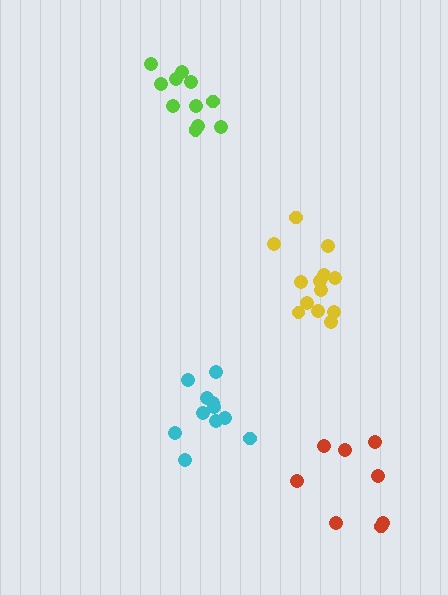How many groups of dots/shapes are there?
There are 4 groups.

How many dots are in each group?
Group 1: 8 dots, Group 2: 13 dots, Group 3: 11 dots, Group 4: 11 dots (43 total).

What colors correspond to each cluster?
The clusters are colored: red, yellow, lime, cyan.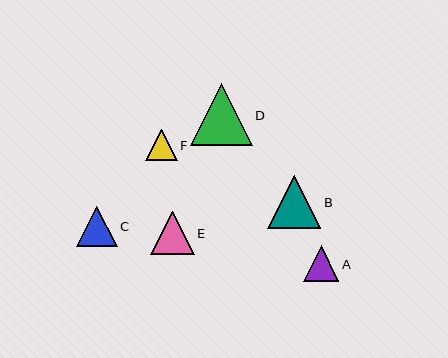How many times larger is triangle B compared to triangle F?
Triangle B is approximately 1.7 times the size of triangle F.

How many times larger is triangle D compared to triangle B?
Triangle D is approximately 1.2 times the size of triangle B.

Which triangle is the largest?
Triangle D is the largest with a size of approximately 62 pixels.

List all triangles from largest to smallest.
From largest to smallest: D, B, E, C, A, F.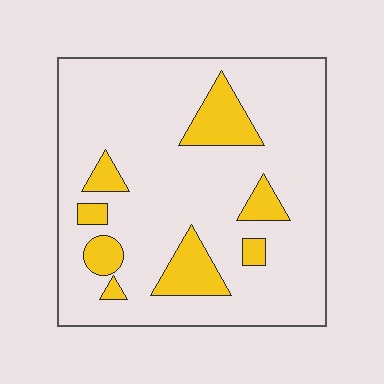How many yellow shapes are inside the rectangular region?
8.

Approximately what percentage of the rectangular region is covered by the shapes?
Approximately 15%.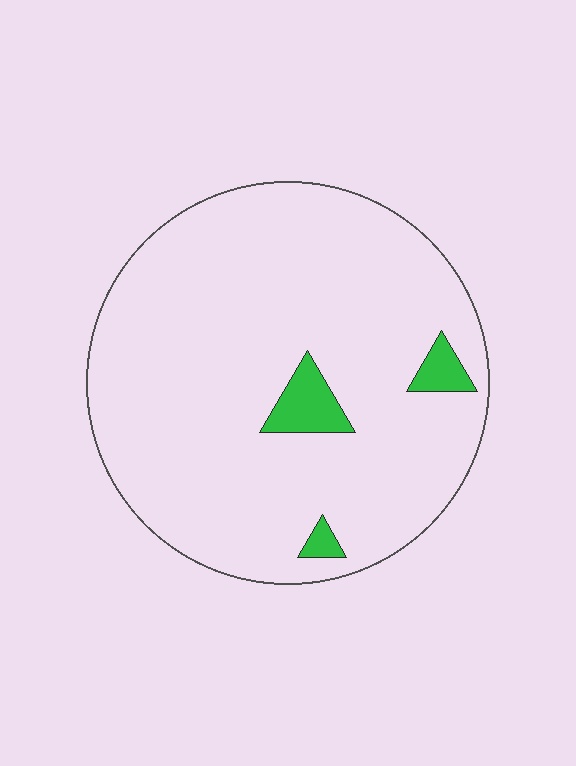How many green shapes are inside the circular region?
3.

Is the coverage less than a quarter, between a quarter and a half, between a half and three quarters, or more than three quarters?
Less than a quarter.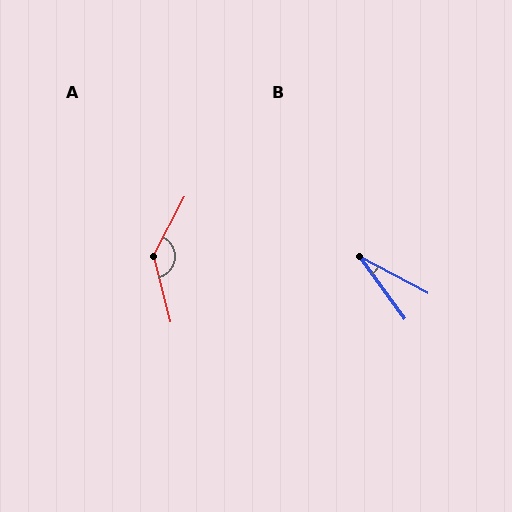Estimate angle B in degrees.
Approximately 26 degrees.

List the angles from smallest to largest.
B (26°), A (138°).